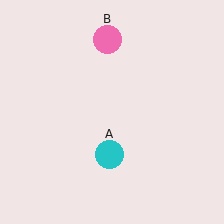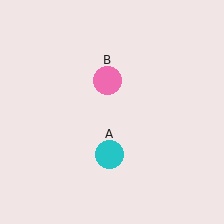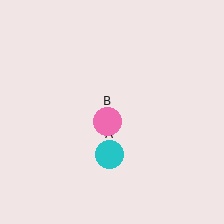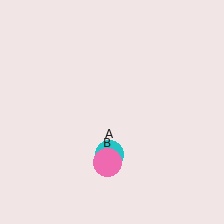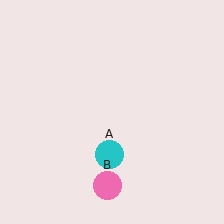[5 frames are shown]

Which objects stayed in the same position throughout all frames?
Cyan circle (object A) remained stationary.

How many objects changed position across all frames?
1 object changed position: pink circle (object B).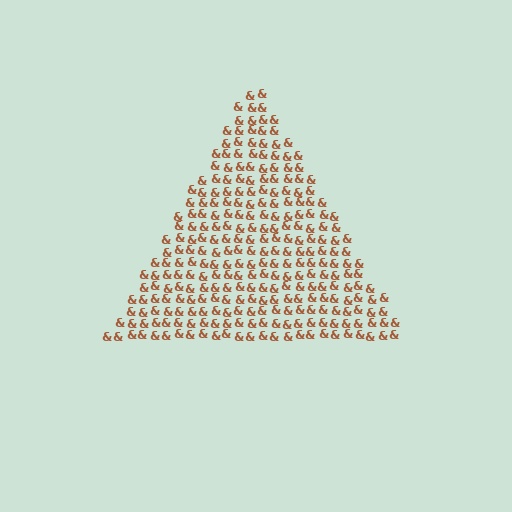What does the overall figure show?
The overall figure shows a triangle.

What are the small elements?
The small elements are ampersands.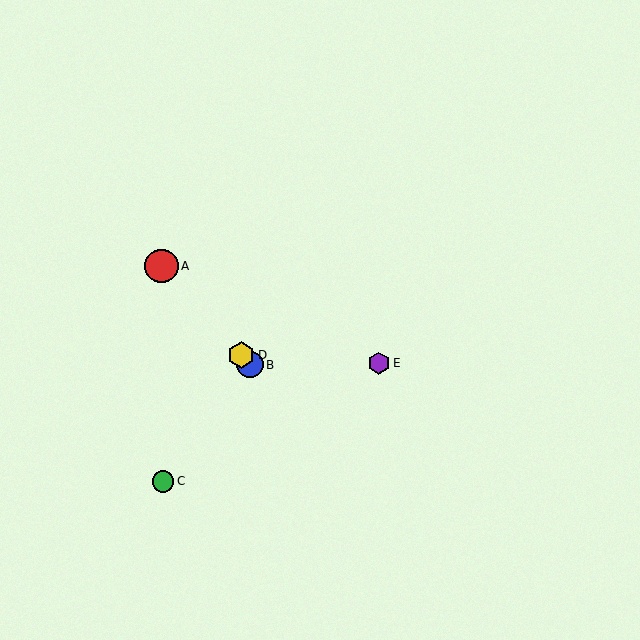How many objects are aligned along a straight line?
3 objects (A, B, D) are aligned along a straight line.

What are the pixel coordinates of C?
Object C is at (163, 481).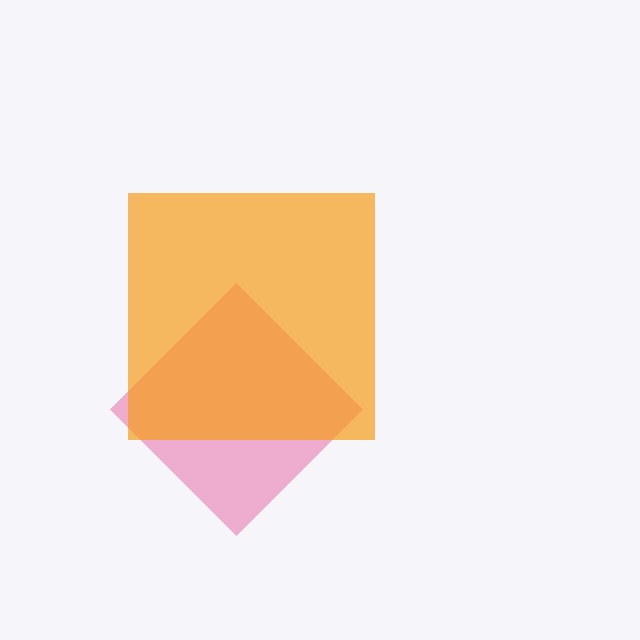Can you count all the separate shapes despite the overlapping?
Yes, there are 2 separate shapes.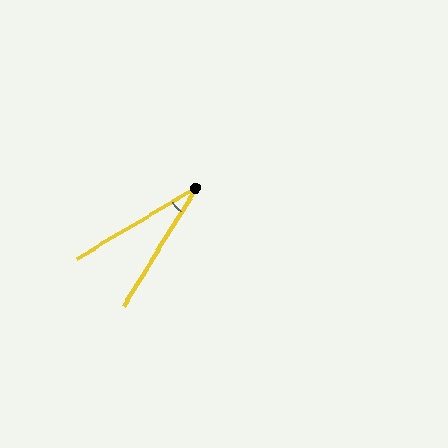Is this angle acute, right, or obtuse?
It is acute.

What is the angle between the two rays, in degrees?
Approximately 28 degrees.